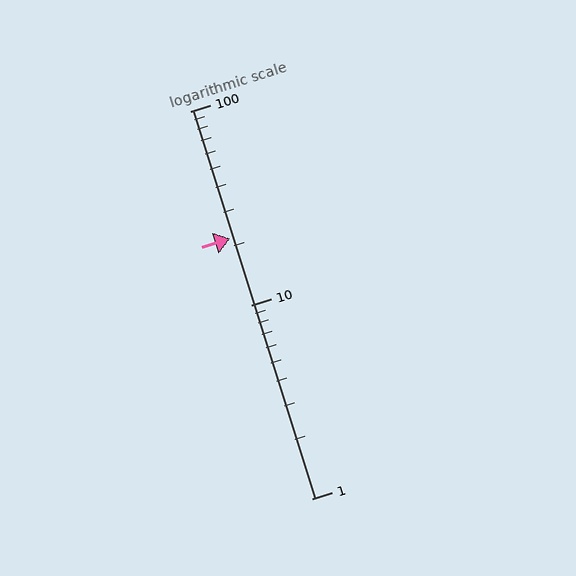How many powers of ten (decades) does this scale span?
The scale spans 2 decades, from 1 to 100.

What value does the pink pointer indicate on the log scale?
The pointer indicates approximately 22.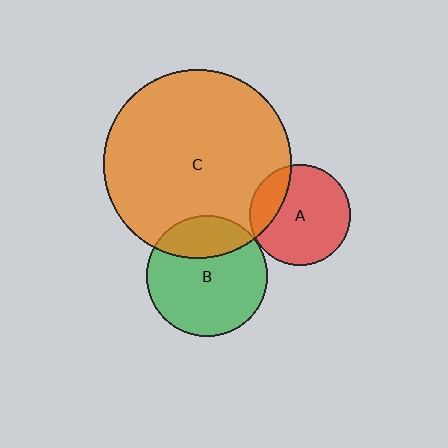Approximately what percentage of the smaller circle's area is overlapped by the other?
Approximately 20%.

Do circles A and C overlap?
Yes.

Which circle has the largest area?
Circle C (orange).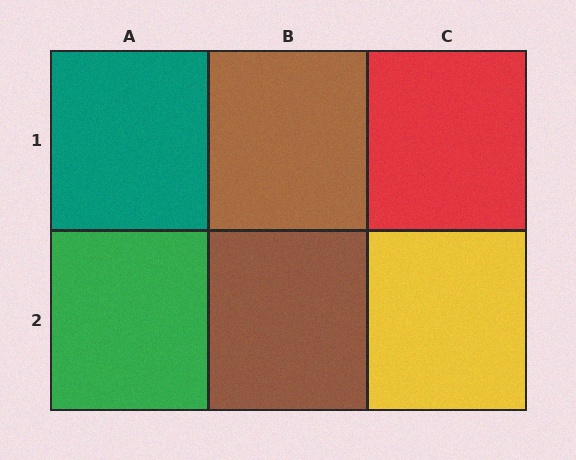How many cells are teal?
1 cell is teal.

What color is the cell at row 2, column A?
Green.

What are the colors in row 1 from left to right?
Teal, brown, red.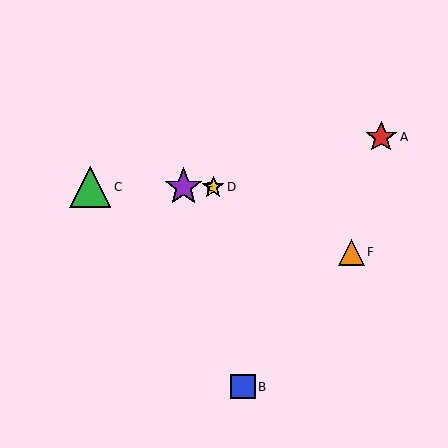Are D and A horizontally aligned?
No, D is at y≈187 and A is at y≈137.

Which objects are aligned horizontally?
Objects C, D, E are aligned horizontally.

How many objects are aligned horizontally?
3 objects (C, D, E) are aligned horizontally.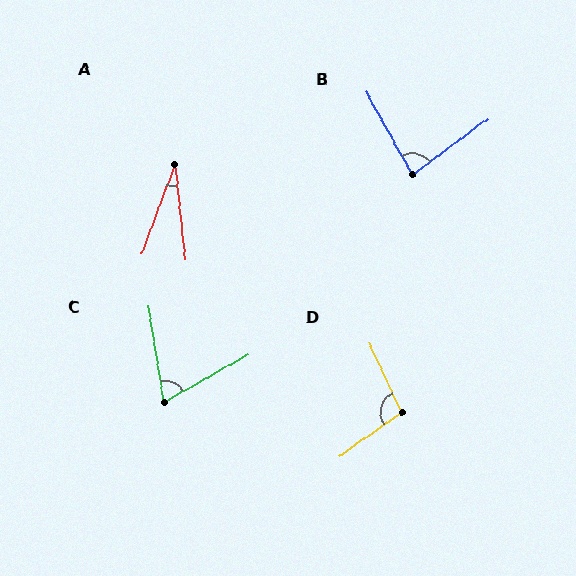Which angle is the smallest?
A, at approximately 27 degrees.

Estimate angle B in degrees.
Approximately 82 degrees.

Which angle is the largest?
D, at approximately 101 degrees.